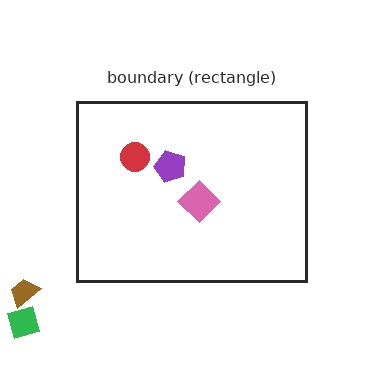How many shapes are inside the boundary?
3 inside, 2 outside.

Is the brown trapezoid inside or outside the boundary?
Outside.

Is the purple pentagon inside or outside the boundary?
Inside.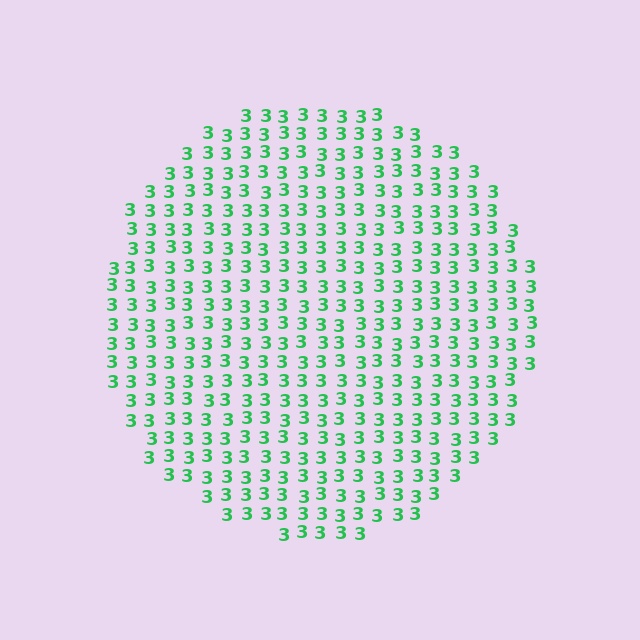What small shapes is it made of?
It is made of small digit 3's.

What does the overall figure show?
The overall figure shows a circle.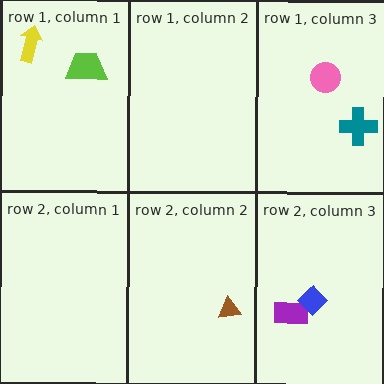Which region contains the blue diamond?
The row 2, column 3 region.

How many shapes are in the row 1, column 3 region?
2.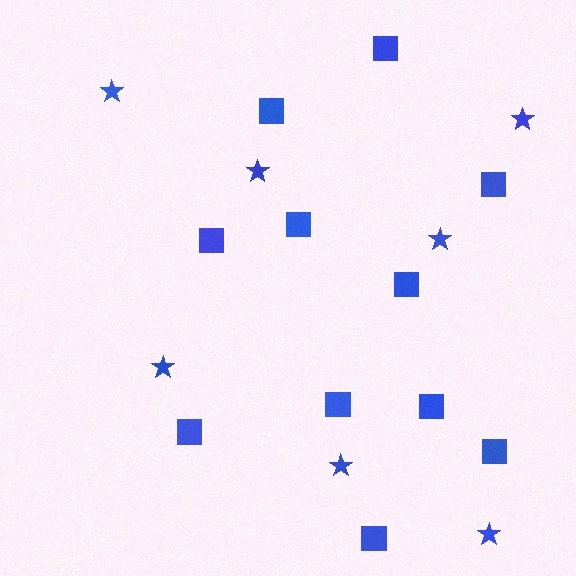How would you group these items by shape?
There are 2 groups: one group of squares (11) and one group of stars (7).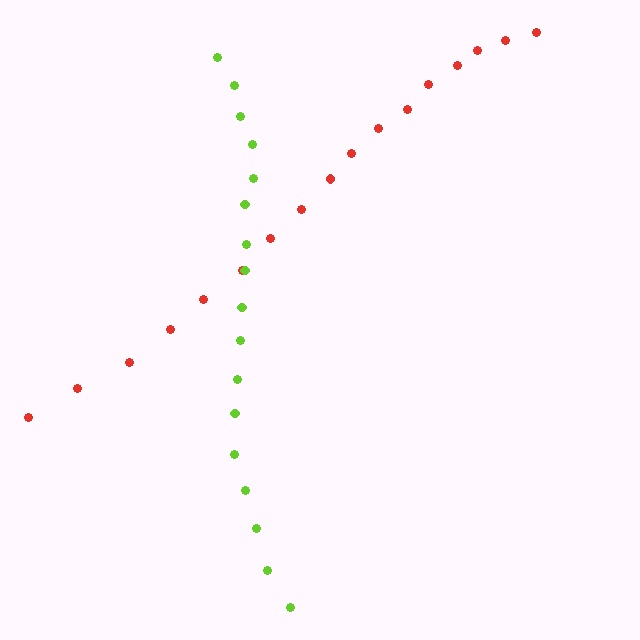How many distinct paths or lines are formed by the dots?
There are 2 distinct paths.